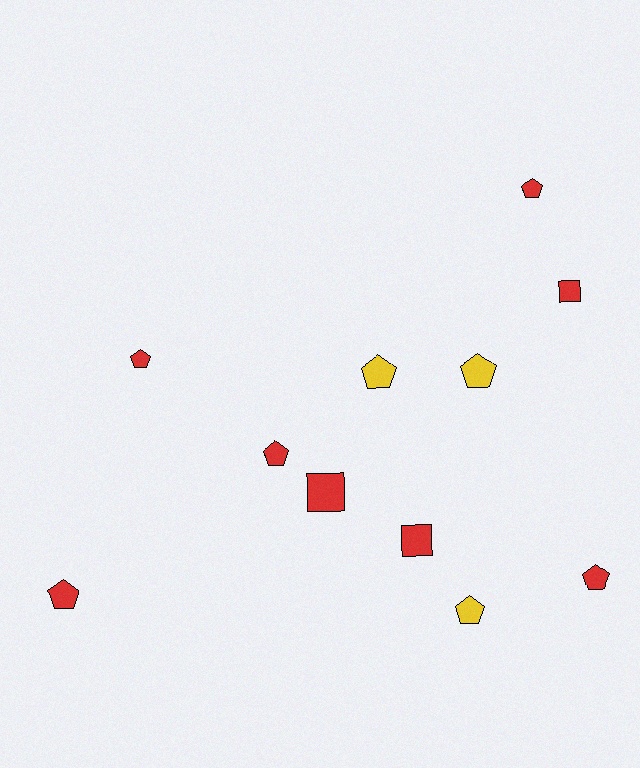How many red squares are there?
There are 3 red squares.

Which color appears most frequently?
Red, with 8 objects.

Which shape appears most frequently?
Pentagon, with 8 objects.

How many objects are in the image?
There are 11 objects.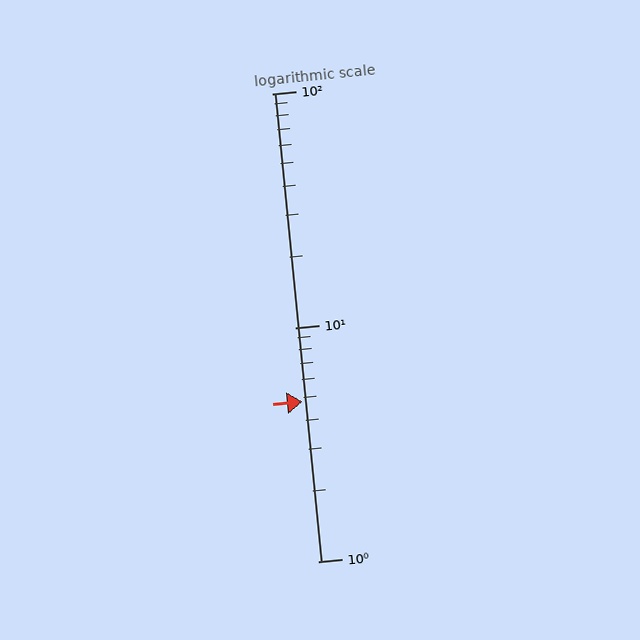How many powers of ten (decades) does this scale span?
The scale spans 2 decades, from 1 to 100.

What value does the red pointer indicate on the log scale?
The pointer indicates approximately 4.8.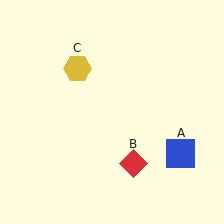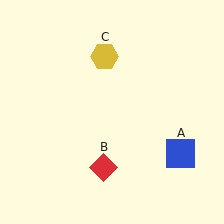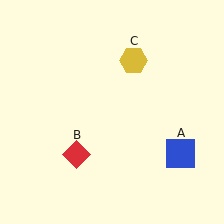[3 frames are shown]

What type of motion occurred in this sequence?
The red diamond (object B), yellow hexagon (object C) rotated clockwise around the center of the scene.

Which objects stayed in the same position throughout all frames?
Blue square (object A) remained stationary.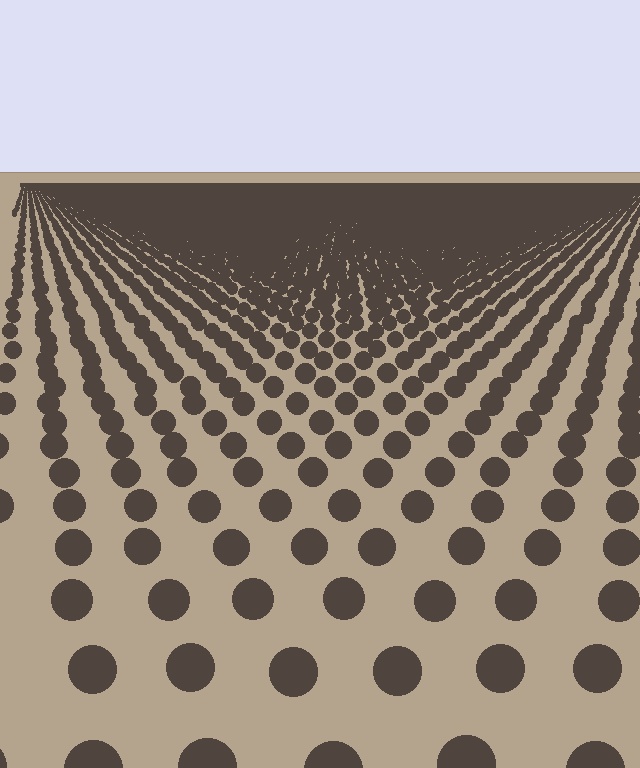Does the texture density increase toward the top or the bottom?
Density increases toward the top.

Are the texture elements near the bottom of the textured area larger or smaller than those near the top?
Larger. Near the bottom, elements are closer to the viewer and appear at a bigger on-screen size.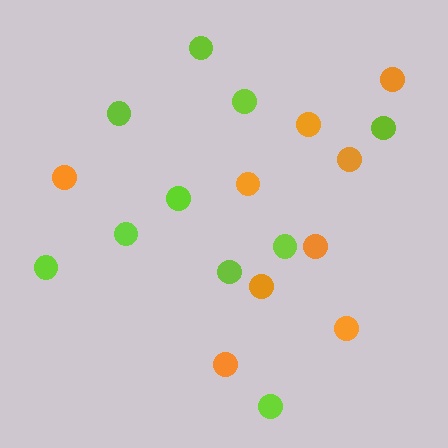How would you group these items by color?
There are 2 groups: one group of orange circles (9) and one group of lime circles (10).